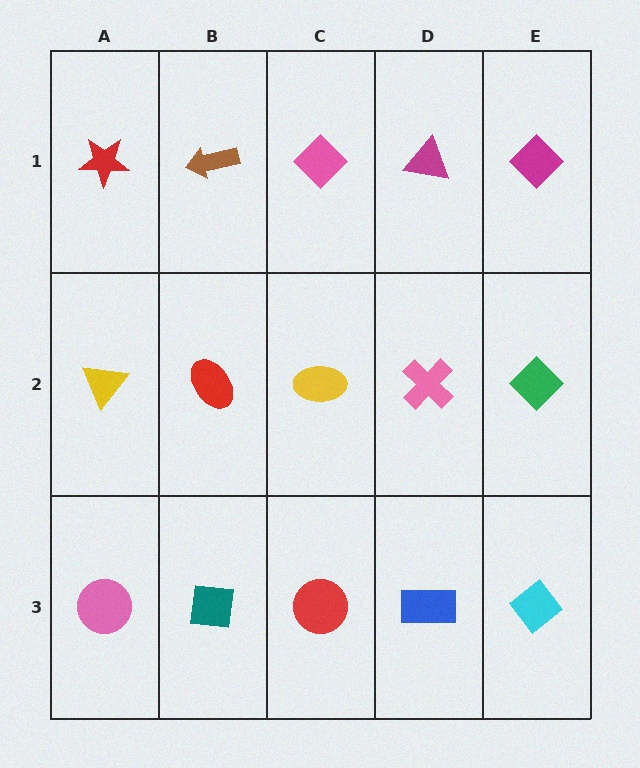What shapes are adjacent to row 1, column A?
A yellow triangle (row 2, column A), a brown arrow (row 1, column B).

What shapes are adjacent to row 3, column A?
A yellow triangle (row 2, column A), a teal square (row 3, column B).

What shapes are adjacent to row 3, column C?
A yellow ellipse (row 2, column C), a teal square (row 3, column B), a blue rectangle (row 3, column D).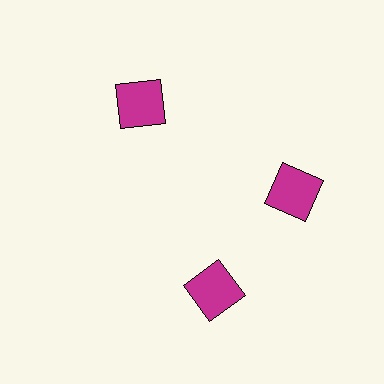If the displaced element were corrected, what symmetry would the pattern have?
It would have 3-fold rotational symmetry — the pattern would map onto itself every 120 degrees.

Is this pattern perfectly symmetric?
No. The 3 magenta squares are arranged in a ring, but one element near the 7 o'clock position is rotated out of alignment along the ring, breaking the 3-fold rotational symmetry.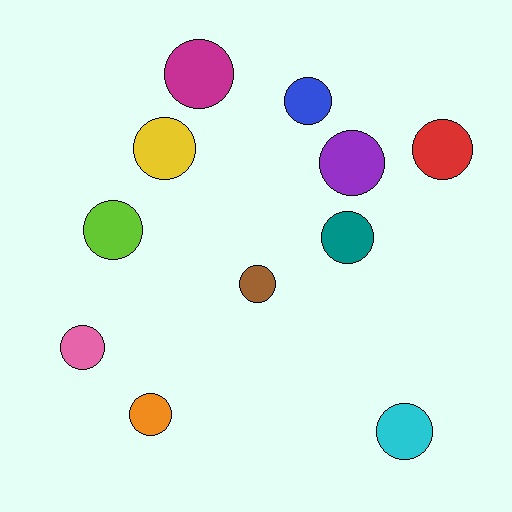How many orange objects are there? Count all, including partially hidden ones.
There is 1 orange object.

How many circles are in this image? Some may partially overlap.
There are 11 circles.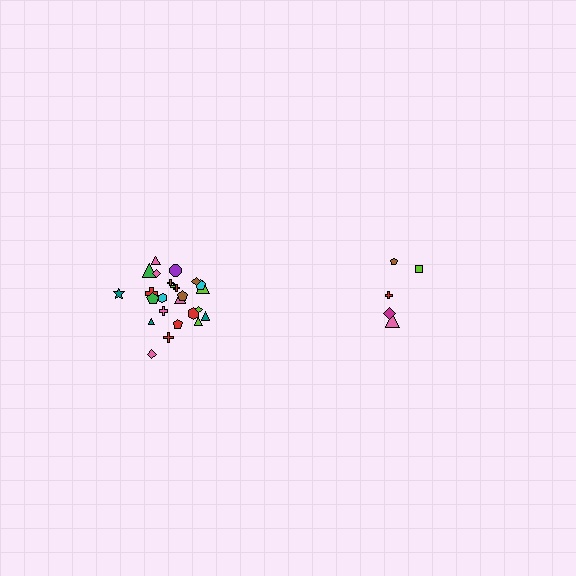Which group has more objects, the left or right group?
The left group.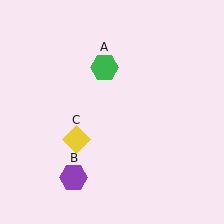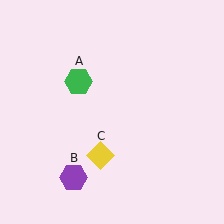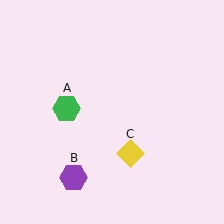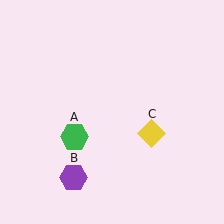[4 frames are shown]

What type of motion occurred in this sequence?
The green hexagon (object A), yellow diamond (object C) rotated counterclockwise around the center of the scene.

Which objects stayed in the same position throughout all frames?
Purple hexagon (object B) remained stationary.